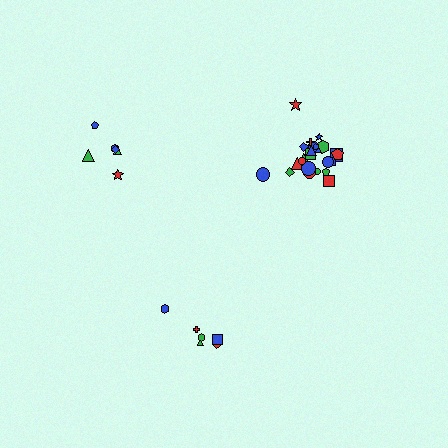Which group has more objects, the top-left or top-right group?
The top-right group.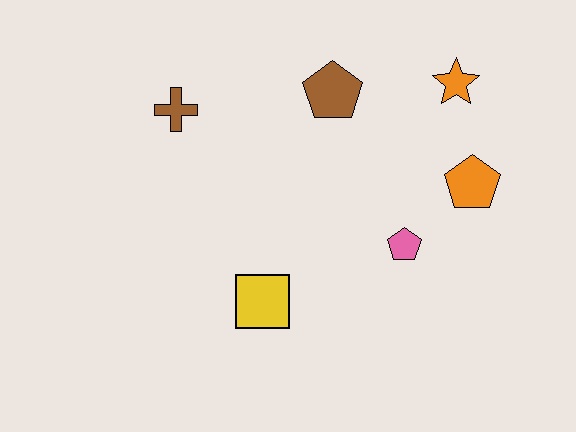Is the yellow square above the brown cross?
No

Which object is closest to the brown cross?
The brown pentagon is closest to the brown cross.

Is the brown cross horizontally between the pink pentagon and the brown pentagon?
No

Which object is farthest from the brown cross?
The orange pentagon is farthest from the brown cross.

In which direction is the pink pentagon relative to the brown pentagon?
The pink pentagon is below the brown pentagon.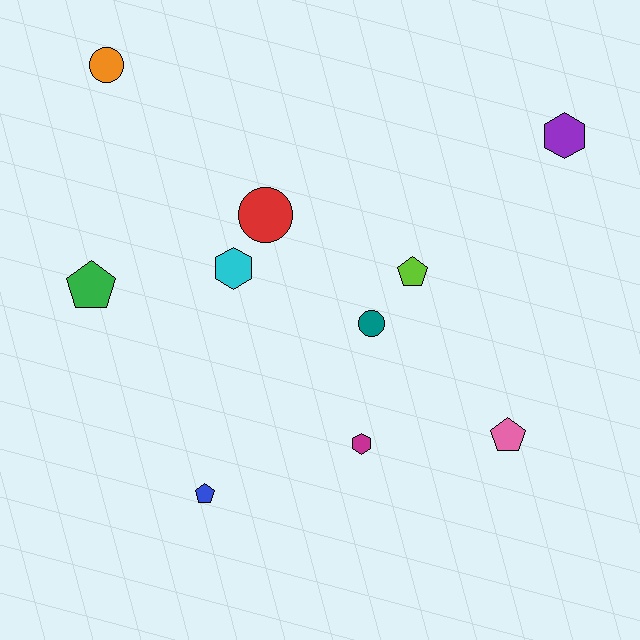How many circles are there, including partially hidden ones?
There are 3 circles.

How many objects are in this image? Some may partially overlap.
There are 10 objects.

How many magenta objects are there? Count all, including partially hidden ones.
There is 1 magenta object.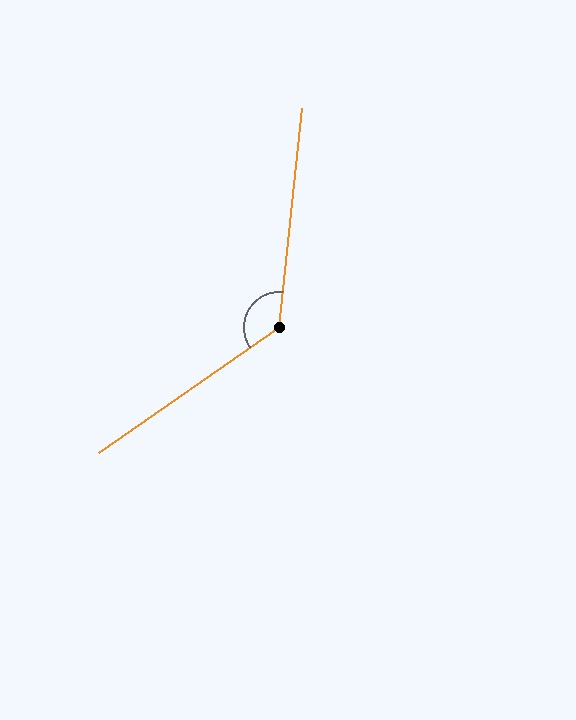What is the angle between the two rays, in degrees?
Approximately 131 degrees.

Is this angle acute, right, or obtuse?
It is obtuse.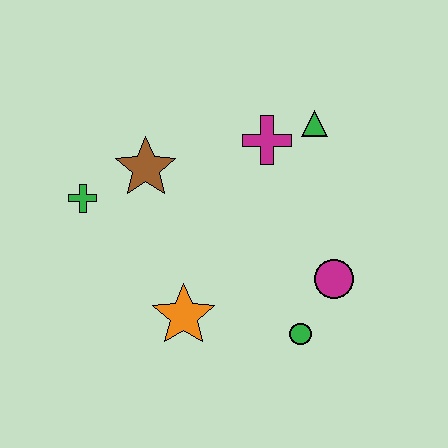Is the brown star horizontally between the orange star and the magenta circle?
No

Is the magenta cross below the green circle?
No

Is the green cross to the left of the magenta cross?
Yes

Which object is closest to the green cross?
The brown star is closest to the green cross.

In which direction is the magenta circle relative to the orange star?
The magenta circle is to the right of the orange star.